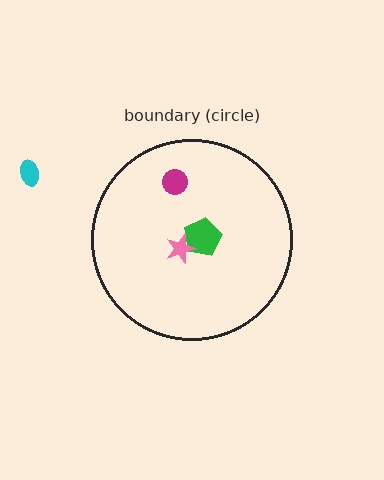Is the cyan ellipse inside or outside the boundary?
Outside.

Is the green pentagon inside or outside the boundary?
Inside.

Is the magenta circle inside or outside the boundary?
Inside.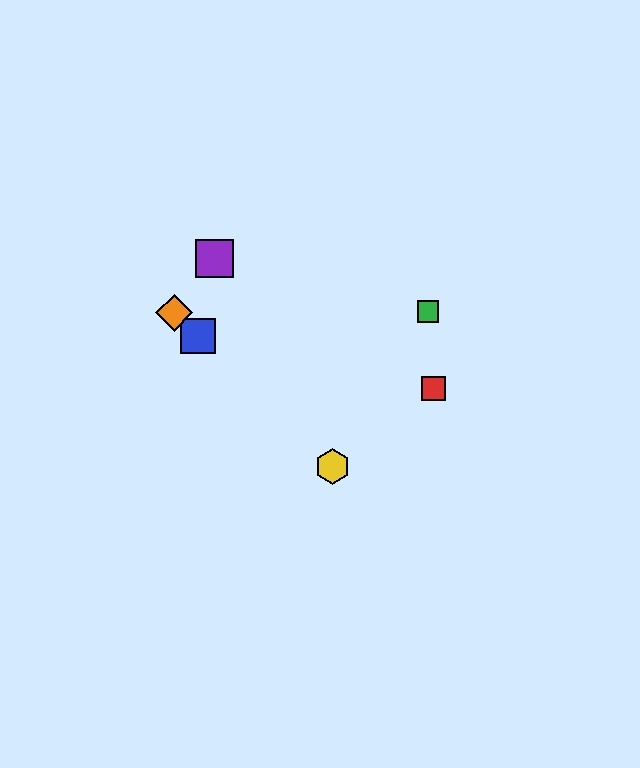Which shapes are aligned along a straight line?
The blue square, the yellow hexagon, the orange diamond are aligned along a straight line.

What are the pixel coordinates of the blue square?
The blue square is at (198, 336).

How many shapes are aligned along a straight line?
3 shapes (the blue square, the yellow hexagon, the orange diamond) are aligned along a straight line.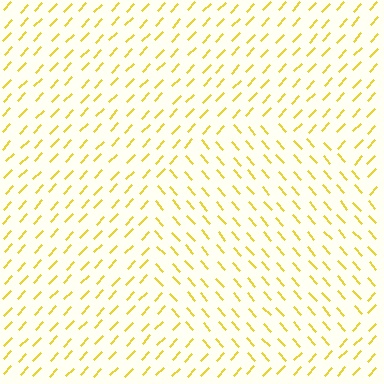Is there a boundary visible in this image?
Yes, there is a texture boundary formed by a change in line orientation.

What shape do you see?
I see a circle.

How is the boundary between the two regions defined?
The boundary is defined purely by a change in line orientation (approximately 85 degrees difference). All lines are the same color and thickness.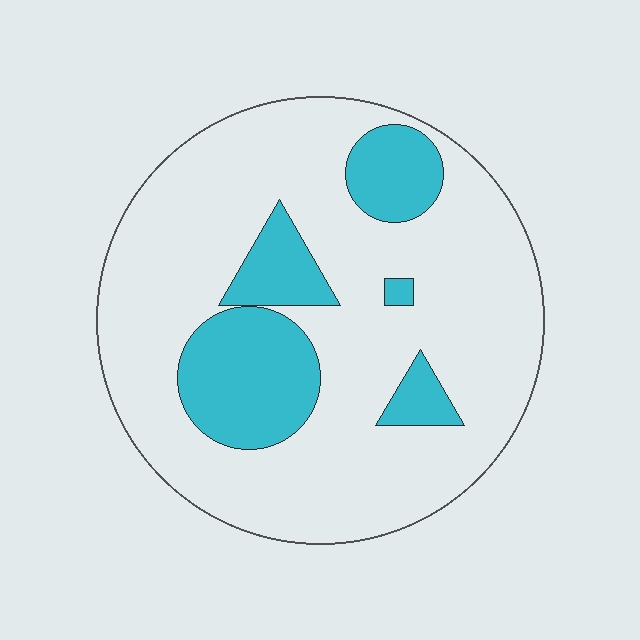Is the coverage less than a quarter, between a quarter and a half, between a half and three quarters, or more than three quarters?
Less than a quarter.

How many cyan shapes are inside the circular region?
5.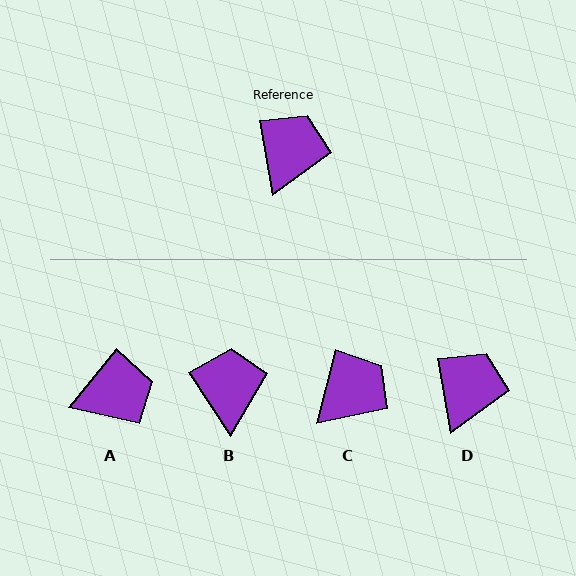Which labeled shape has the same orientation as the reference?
D.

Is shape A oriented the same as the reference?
No, it is off by about 49 degrees.